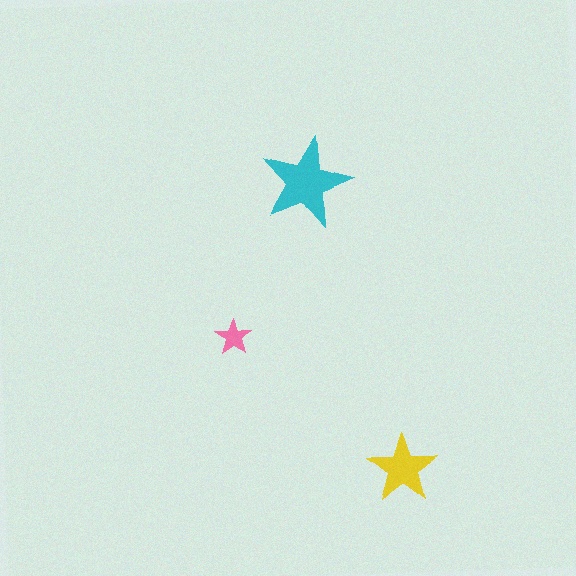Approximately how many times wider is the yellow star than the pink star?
About 2 times wider.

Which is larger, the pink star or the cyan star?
The cyan one.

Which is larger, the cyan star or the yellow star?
The cyan one.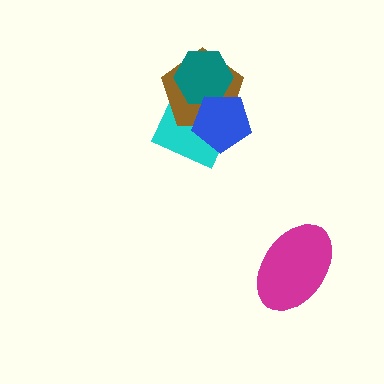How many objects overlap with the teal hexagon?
3 objects overlap with the teal hexagon.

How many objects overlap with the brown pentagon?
3 objects overlap with the brown pentagon.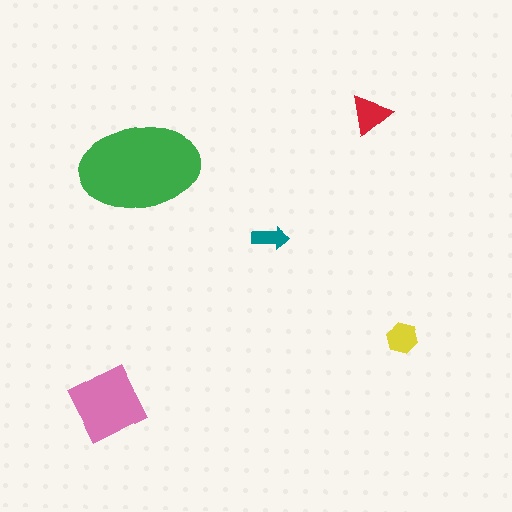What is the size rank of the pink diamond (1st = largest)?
2nd.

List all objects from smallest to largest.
The teal arrow, the yellow hexagon, the red triangle, the pink diamond, the green ellipse.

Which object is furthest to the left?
The pink diamond is leftmost.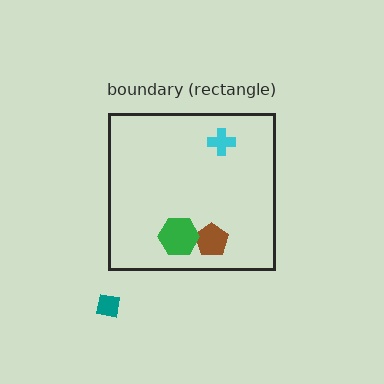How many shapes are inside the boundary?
3 inside, 1 outside.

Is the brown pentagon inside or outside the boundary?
Inside.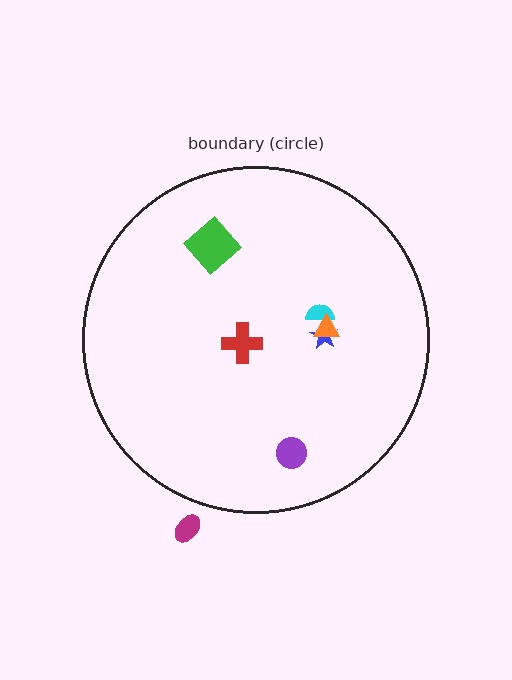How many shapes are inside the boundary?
6 inside, 1 outside.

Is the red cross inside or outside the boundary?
Inside.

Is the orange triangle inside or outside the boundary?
Inside.